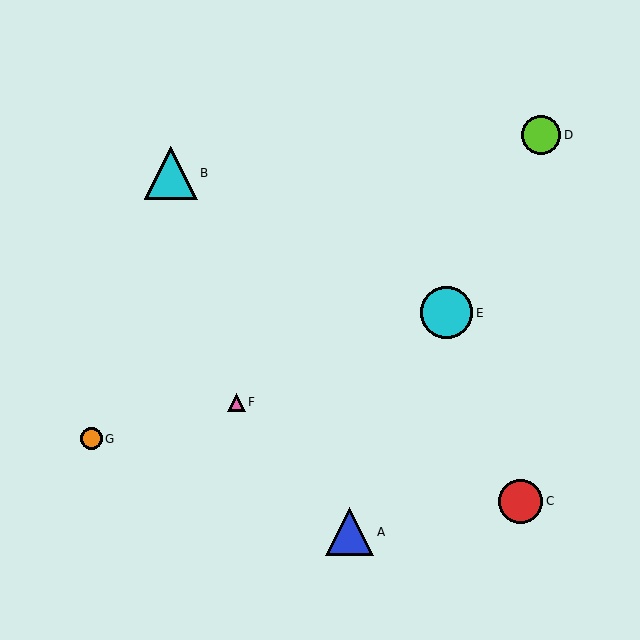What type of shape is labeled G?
Shape G is an orange circle.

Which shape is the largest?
The cyan triangle (labeled B) is the largest.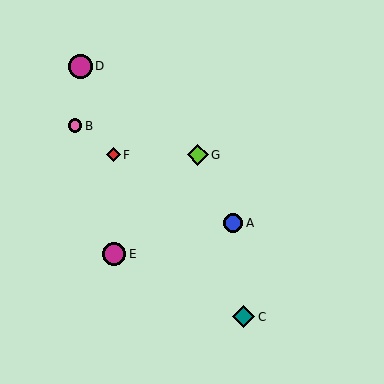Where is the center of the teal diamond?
The center of the teal diamond is at (244, 317).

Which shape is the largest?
The magenta circle (labeled D) is the largest.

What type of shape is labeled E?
Shape E is a magenta circle.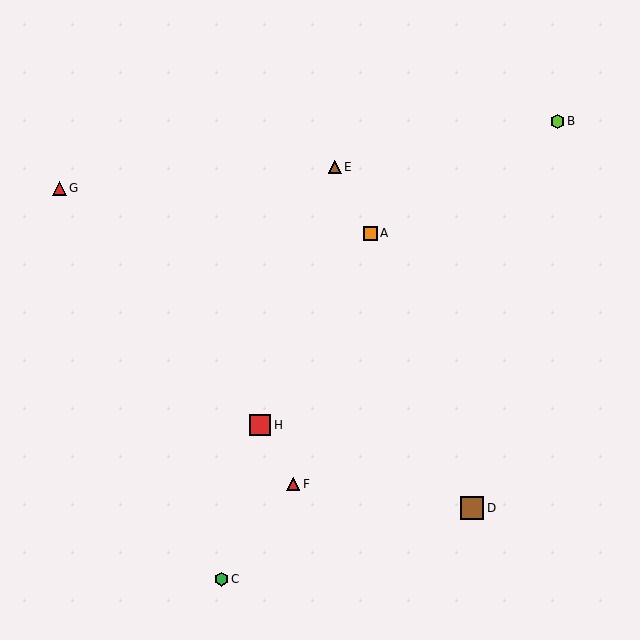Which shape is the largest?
The brown square (labeled D) is the largest.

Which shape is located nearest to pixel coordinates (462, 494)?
The brown square (labeled D) at (472, 508) is nearest to that location.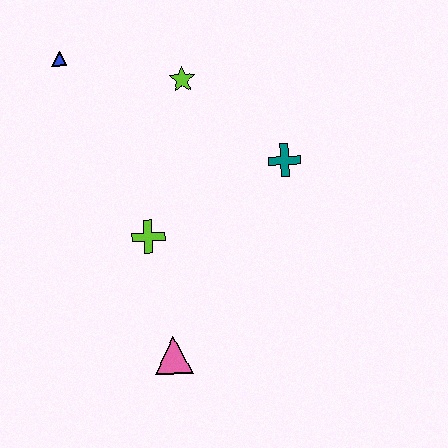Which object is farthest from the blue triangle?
The pink triangle is farthest from the blue triangle.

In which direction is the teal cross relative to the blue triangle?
The teal cross is to the right of the blue triangle.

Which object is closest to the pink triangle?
The lime cross is closest to the pink triangle.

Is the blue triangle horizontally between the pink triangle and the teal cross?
No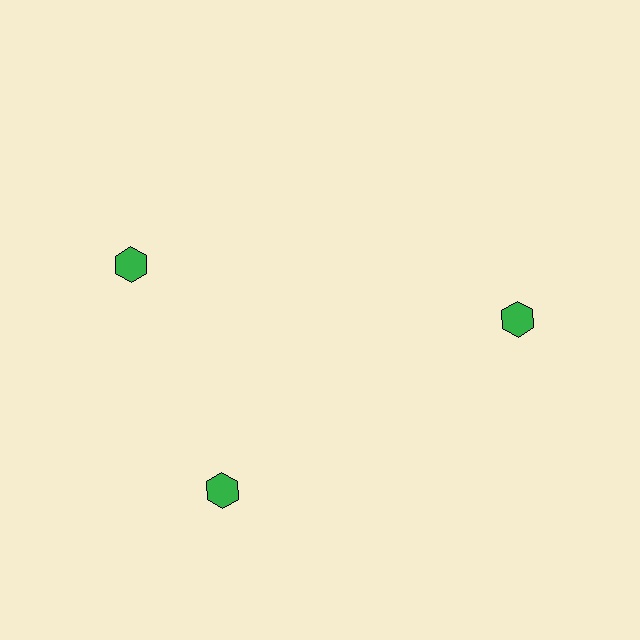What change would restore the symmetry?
The symmetry would be restored by rotating it back into even spacing with its neighbors so that all 3 hexagons sit at equal angles and equal distance from the center.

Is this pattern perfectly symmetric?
No. The 3 green hexagons are arranged in a ring, but one element near the 11 o'clock position is rotated out of alignment along the ring, breaking the 3-fold rotational symmetry.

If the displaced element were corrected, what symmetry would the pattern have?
It would have 3-fold rotational symmetry — the pattern would map onto itself every 120 degrees.